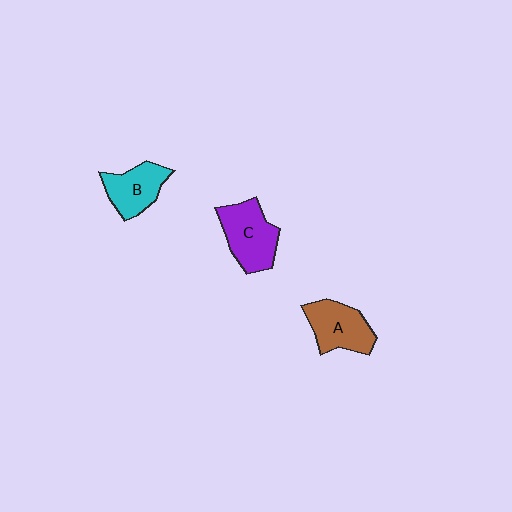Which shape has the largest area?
Shape C (purple).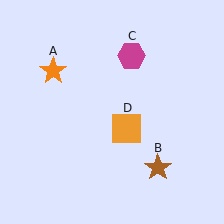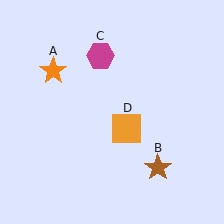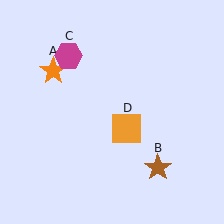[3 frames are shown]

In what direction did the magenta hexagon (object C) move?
The magenta hexagon (object C) moved left.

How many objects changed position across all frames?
1 object changed position: magenta hexagon (object C).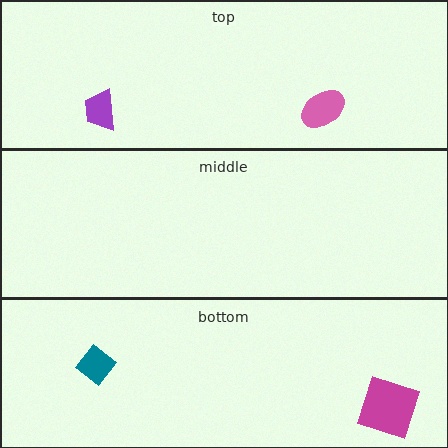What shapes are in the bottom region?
The teal diamond, the magenta square.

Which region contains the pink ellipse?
The top region.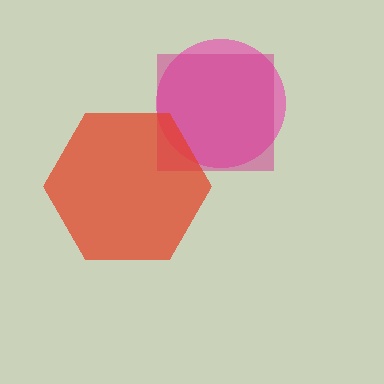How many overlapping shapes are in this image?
There are 3 overlapping shapes in the image.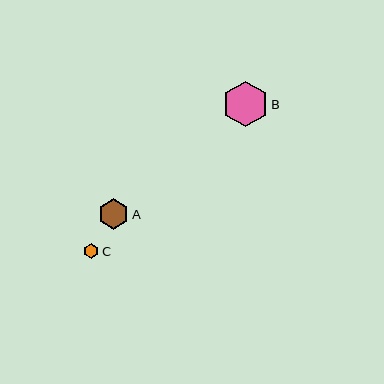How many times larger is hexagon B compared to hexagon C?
Hexagon B is approximately 2.9 times the size of hexagon C.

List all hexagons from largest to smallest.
From largest to smallest: B, A, C.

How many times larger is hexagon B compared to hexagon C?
Hexagon B is approximately 2.9 times the size of hexagon C.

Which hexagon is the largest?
Hexagon B is the largest with a size of approximately 45 pixels.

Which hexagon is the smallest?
Hexagon C is the smallest with a size of approximately 16 pixels.